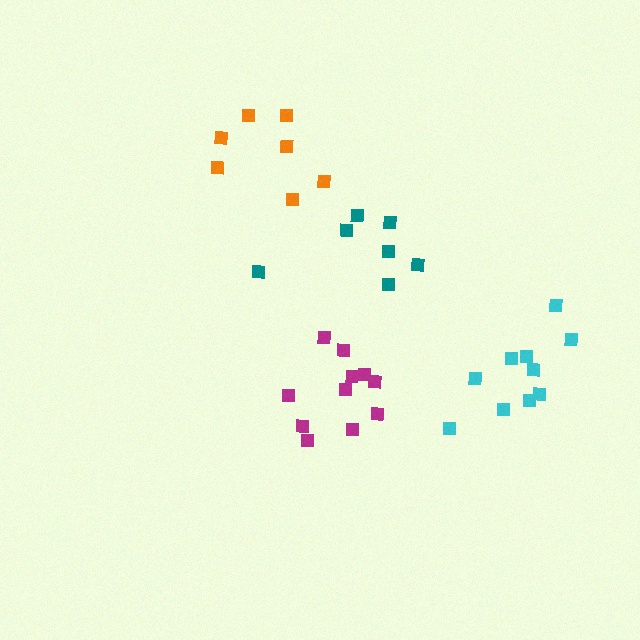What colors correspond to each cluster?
The clusters are colored: teal, orange, cyan, magenta.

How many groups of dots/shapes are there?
There are 4 groups.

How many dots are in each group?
Group 1: 7 dots, Group 2: 7 dots, Group 3: 10 dots, Group 4: 11 dots (35 total).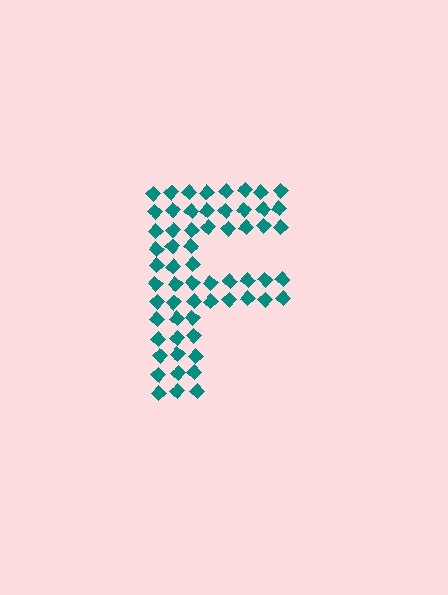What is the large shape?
The large shape is the letter F.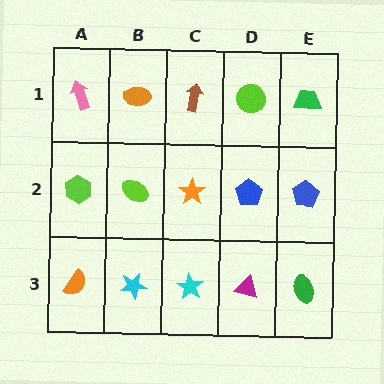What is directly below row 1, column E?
A blue pentagon.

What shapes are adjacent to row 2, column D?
A lime circle (row 1, column D), a magenta triangle (row 3, column D), an orange star (row 2, column C), a blue pentagon (row 2, column E).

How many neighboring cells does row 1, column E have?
2.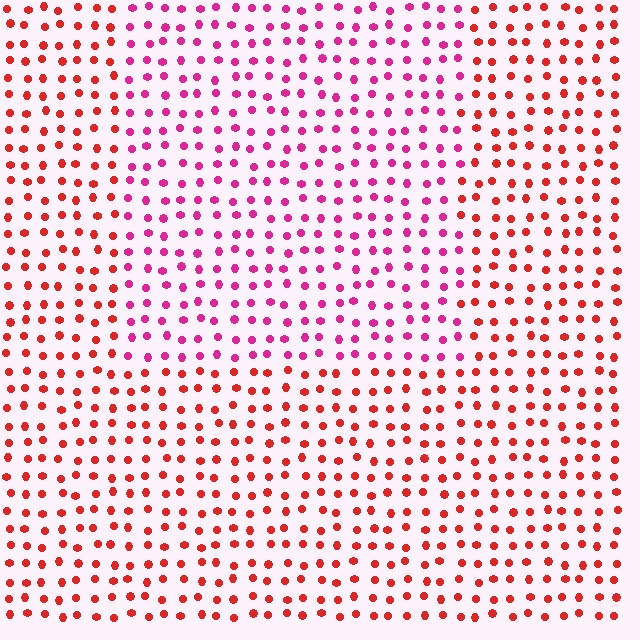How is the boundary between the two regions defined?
The boundary is defined purely by a slight shift in hue (about 38 degrees). Spacing, size, and orientation are identical on both sides.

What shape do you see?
I see a rectangle.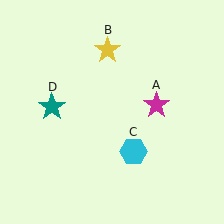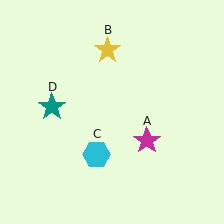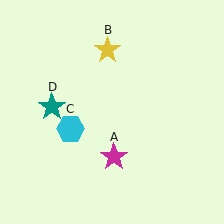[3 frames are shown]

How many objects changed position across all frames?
2 objects changed position: magenta star (object A), cyan hexagon (object C).